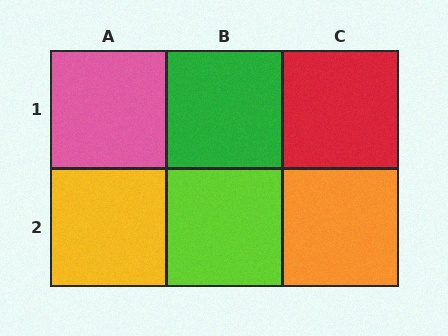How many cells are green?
1 cell is green.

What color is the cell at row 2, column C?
Orange.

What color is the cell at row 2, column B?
Lime.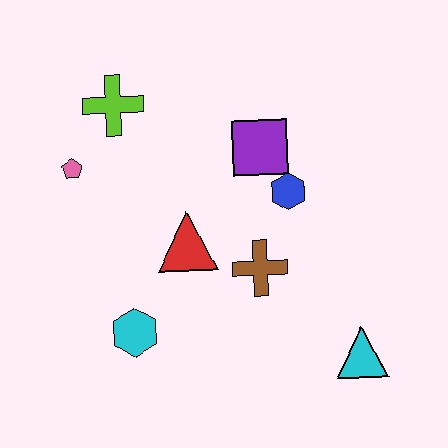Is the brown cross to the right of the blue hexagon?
No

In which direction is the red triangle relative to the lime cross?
The red triangle is below the lime cross.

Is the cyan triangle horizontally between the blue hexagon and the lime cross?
No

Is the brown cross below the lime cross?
Yes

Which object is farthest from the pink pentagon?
The cyan triangle is farthest from the pink pentagon.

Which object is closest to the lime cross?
The pink pentagon is closest to the lime cross.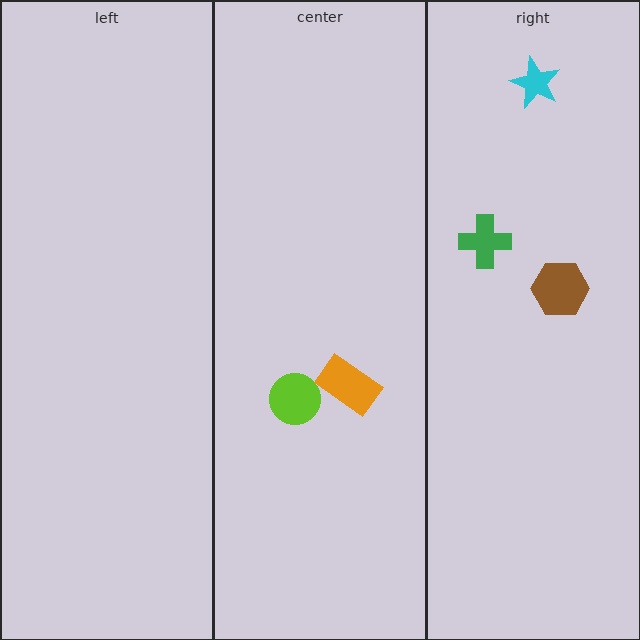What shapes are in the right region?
The brown hexagon, the green cross, the cyan star.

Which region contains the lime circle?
The center region.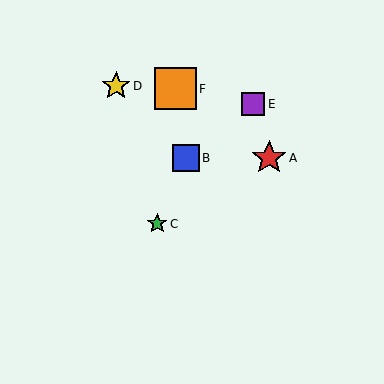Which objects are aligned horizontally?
Objects A, B are aligned horizontally.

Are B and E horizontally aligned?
No, B is at y≈158 and E is at y≈104.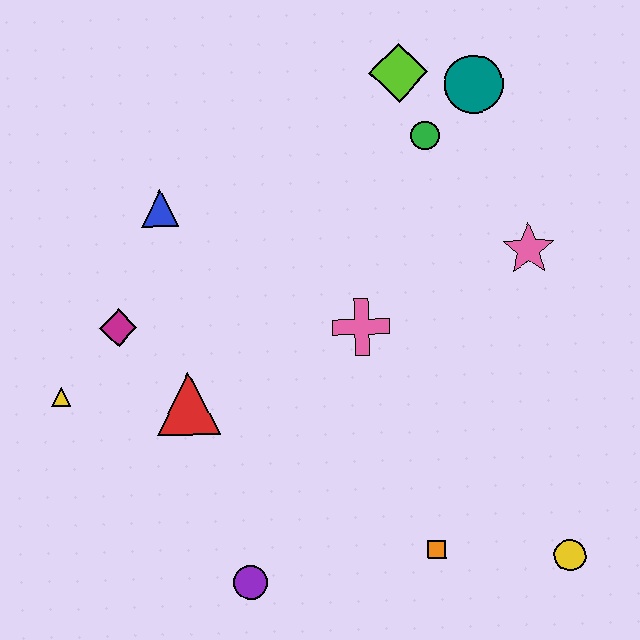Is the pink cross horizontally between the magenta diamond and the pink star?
Yes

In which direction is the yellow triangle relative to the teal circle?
The yellow triangle is to the left of the teal circle.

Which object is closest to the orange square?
The yellow circle is closest to the orange square.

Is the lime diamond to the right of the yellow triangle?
Yes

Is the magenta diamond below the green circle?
Yes